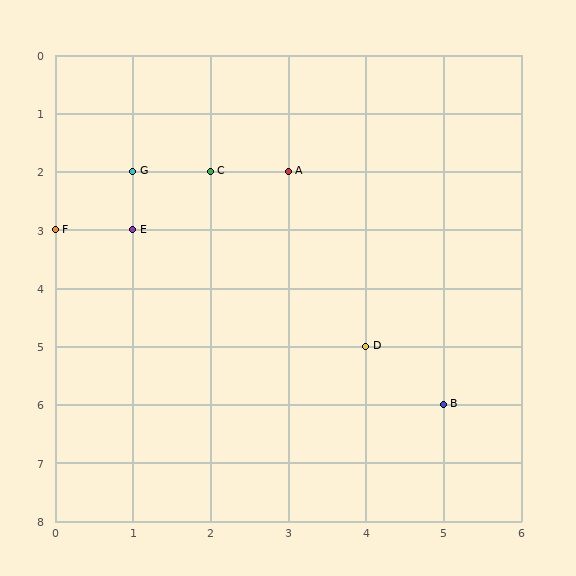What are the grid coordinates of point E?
Point E is at grid coordinates (1, 3).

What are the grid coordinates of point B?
Point B is at grid coordinates (5, 6).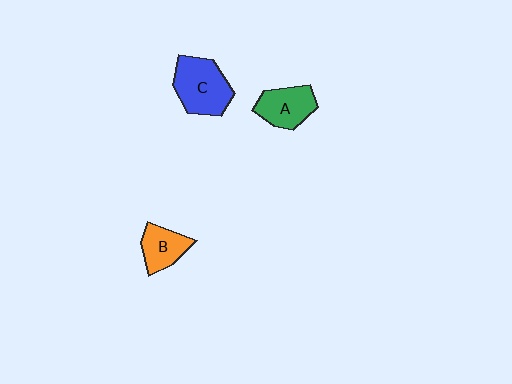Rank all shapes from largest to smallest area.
From largest to smallest: C (blue), A (green), B (orange).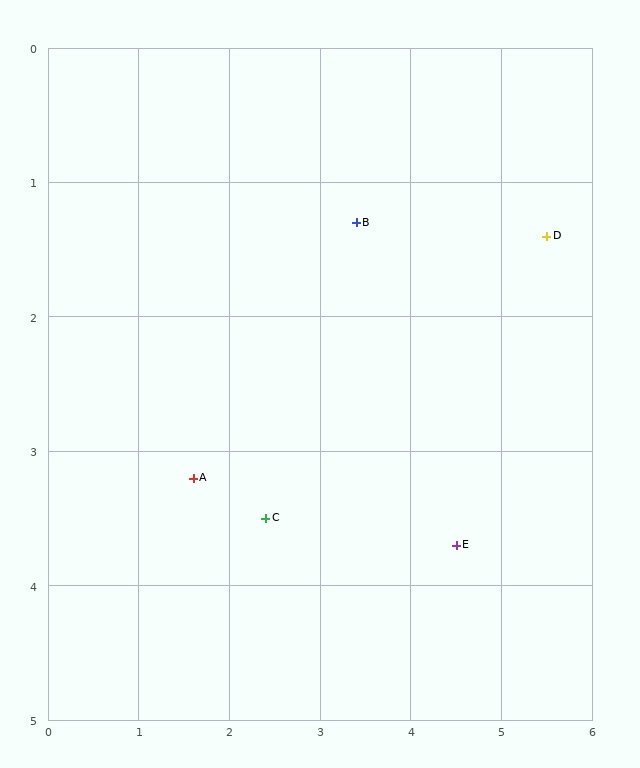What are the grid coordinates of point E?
Point E is at approximately (4.5, 3.7).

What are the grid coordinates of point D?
Point D is at approximately (5.5, 1.4).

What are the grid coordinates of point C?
Point C is at approximately (2.4, 3.5).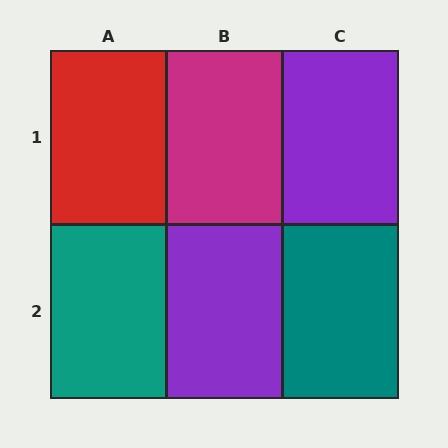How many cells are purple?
2 cells are purple.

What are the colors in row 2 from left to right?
Teal, purple, teal.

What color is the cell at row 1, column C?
Purple.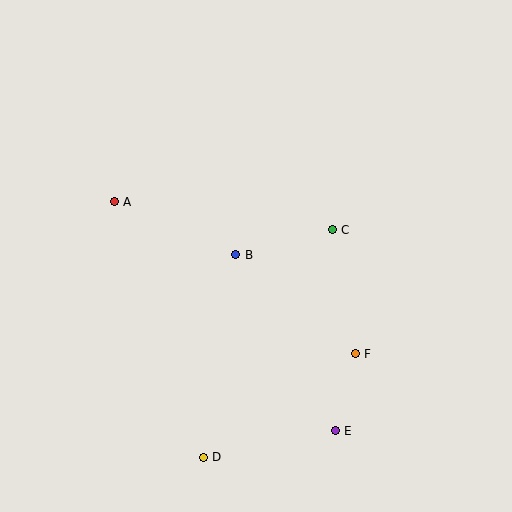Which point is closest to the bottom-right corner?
Point E is closest to the bottom-right corner.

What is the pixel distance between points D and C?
The distance between D and C is 262 pixels.